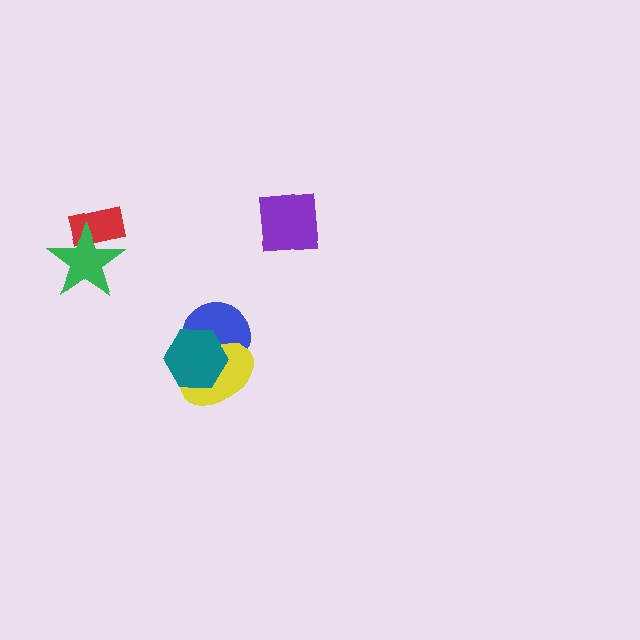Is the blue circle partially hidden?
Yes, it is partially covered by another shape.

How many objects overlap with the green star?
1 object overlaps with the green star.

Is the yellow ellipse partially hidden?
Yes, it is partially covered by another shape.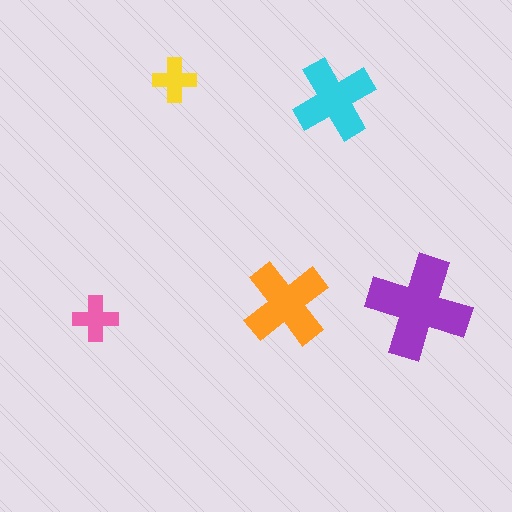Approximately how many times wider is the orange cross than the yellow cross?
About 2 times wider.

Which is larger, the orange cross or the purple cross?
The purple one.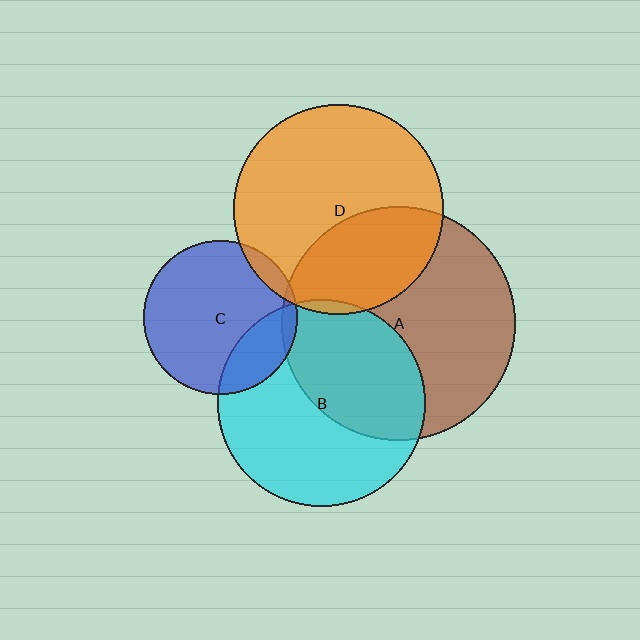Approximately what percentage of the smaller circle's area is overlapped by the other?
Approximately 5%.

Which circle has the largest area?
Circle A (brown).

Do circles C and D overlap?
Yes.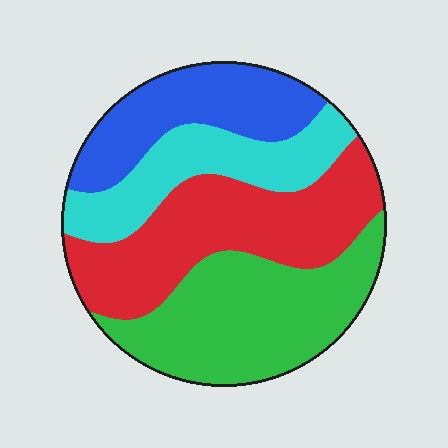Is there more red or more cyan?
Red.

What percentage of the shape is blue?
Blue covers around 20% of the shape.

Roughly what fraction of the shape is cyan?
Cyan covers around 20% of the shape.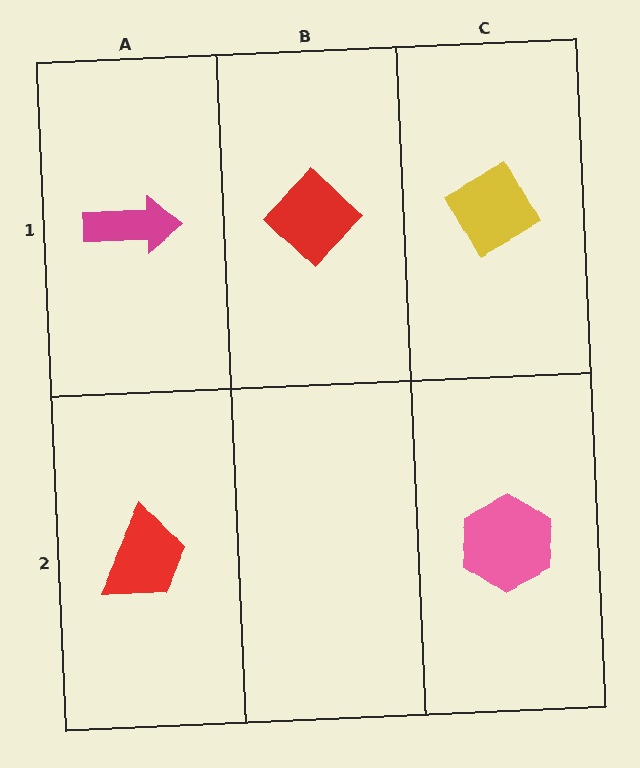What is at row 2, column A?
A red trapezoid.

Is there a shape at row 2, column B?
No, that cell is empty.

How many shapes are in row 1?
3 shapes.